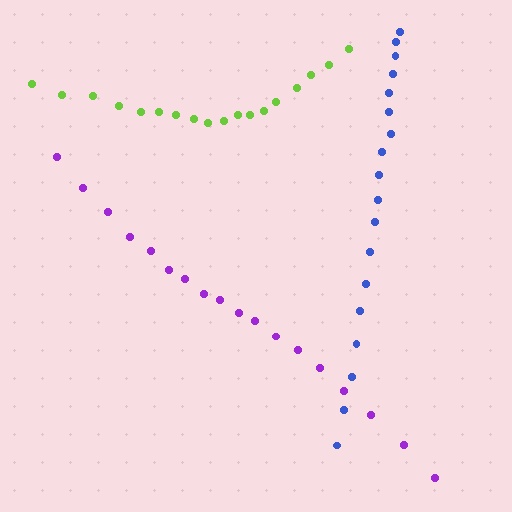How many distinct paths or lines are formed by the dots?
There are 3 distinct paths.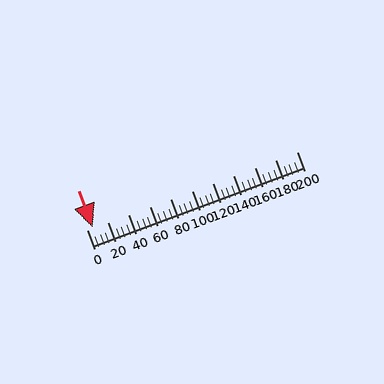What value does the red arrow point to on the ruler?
The red arrow points to approximately 6.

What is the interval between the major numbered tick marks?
The major tick marks are spaced 20 units apart.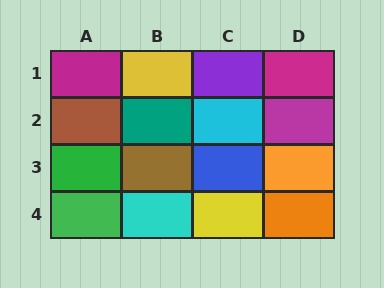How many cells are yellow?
2 cells are yellow.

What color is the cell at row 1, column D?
Magenta.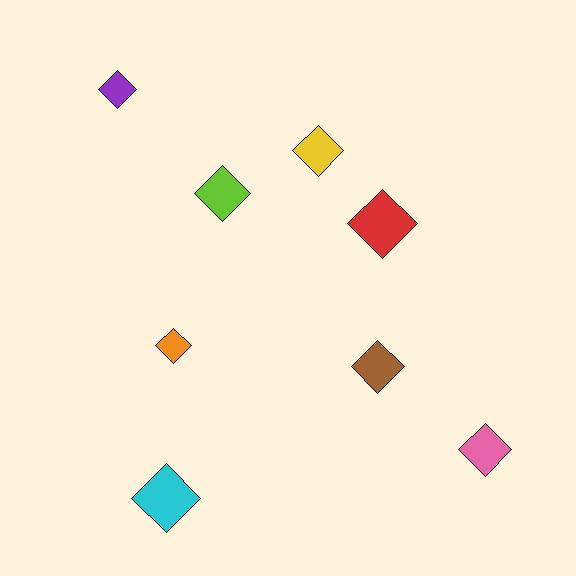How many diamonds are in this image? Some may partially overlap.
There are 8 diamonds.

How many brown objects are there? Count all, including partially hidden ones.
There is 1 brown object.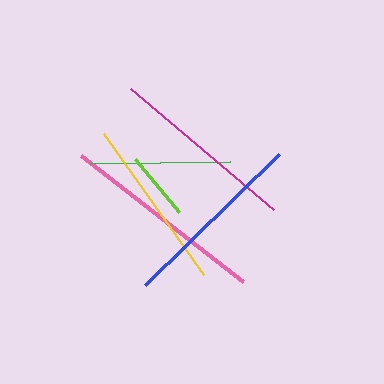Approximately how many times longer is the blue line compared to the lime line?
The blue line is approximately 2.7 times the length of the lime line.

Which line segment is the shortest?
The lime line is the shortest at approximately 69 pixels.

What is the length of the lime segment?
The lime segment is approximately 69 pixels long.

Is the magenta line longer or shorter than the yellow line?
The magenta line is longer than the yellow line.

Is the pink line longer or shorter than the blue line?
The pink line is longer than the blue line.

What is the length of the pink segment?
The pink segment is approximately 205 pixels long.